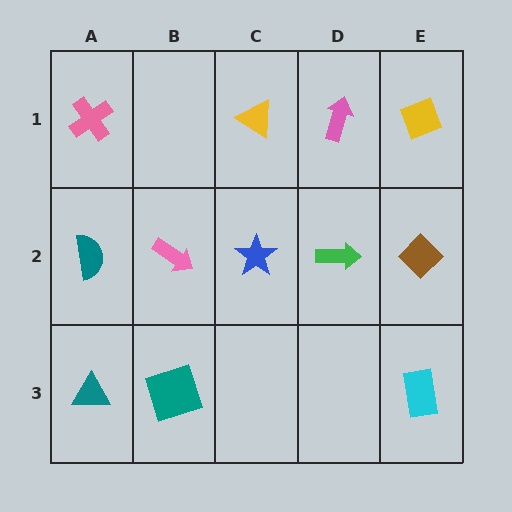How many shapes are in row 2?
5 shapes.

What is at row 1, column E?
A yellow diamond.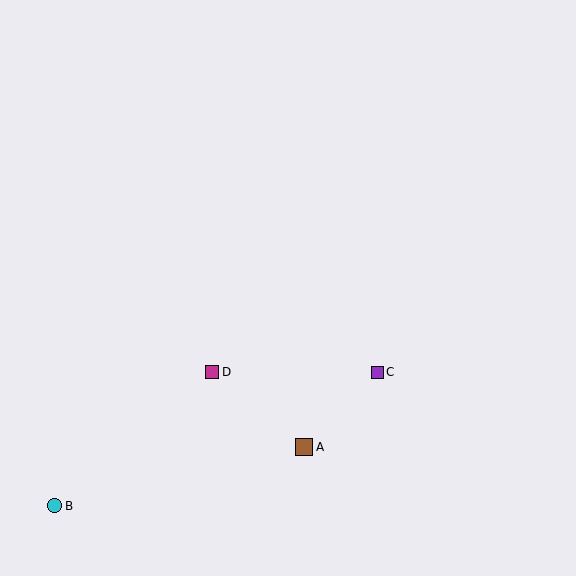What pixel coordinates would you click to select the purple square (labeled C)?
Click at (377, 372) to select the purple square C.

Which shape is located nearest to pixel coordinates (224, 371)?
The magenta square (labeled D) at (212, 372) is nearest to that location.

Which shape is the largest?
The brown square (labeled A) is the largest.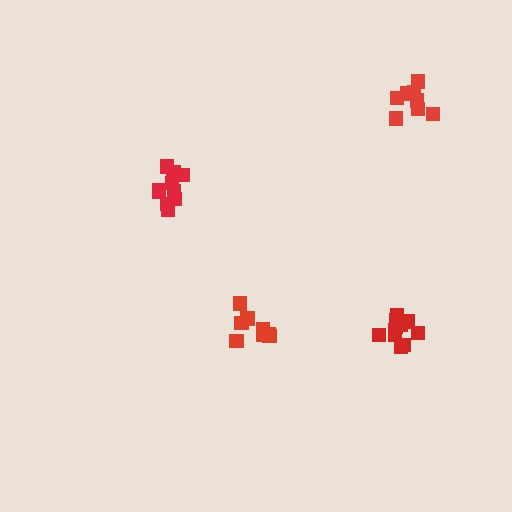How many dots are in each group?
Group 1: 11 dots, Group 2: 11 dots, Group 3: 8 dots, Group 4: 8 dots (38 total).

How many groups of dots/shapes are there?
There are 4 groups.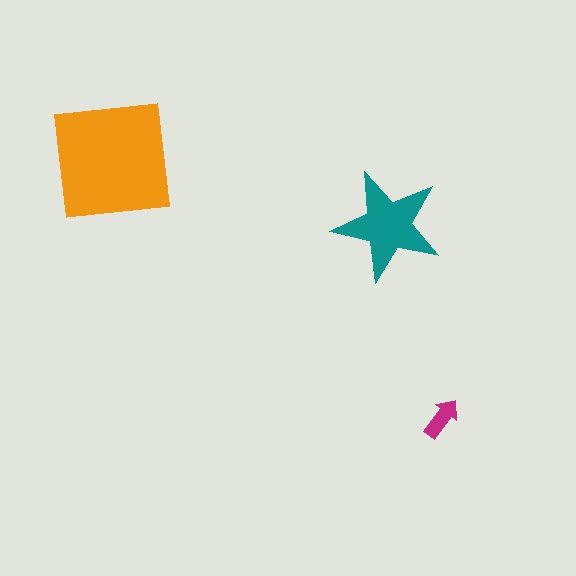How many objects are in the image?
There are 3 objects in the image.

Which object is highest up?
The orange square is topmost.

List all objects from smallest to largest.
The magenta arrow, the teal star, the orange square.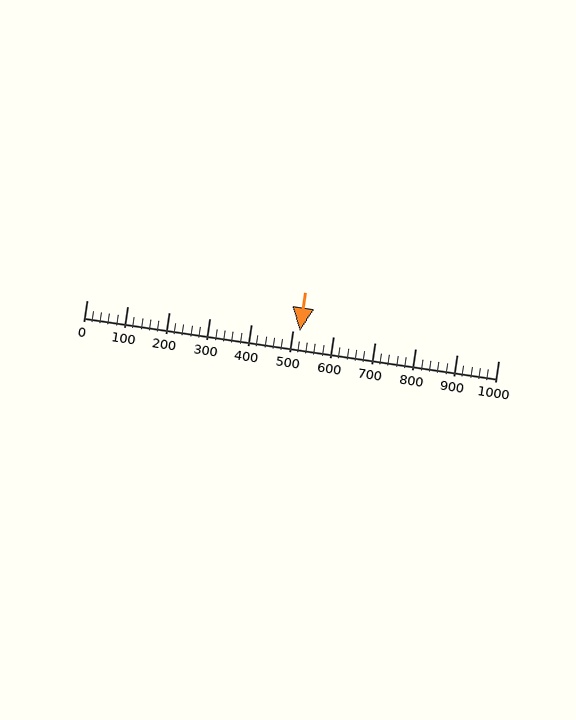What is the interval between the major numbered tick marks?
The major tick marks are spaced 100 units apart.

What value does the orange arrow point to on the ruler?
The orange arrow points to approximately 518.